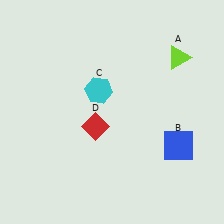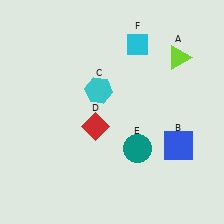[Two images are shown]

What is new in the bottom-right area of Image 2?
A teal circle (E) was added in the bottom-right area of Image 2.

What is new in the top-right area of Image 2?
A cyan diamond (F) was added in the top-right area of Image 2.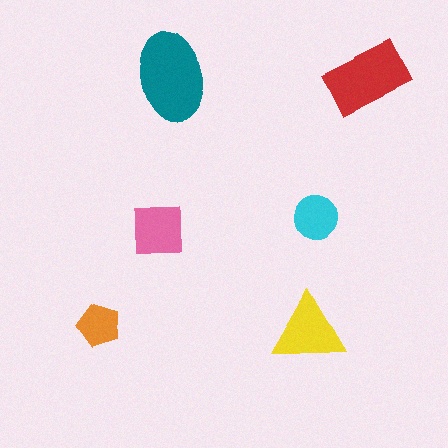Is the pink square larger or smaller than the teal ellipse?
Smaller.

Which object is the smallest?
The orange pentagon.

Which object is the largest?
The teal ellipse.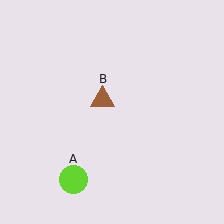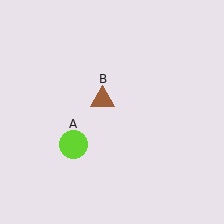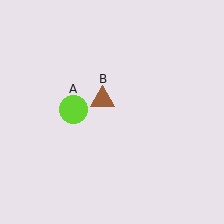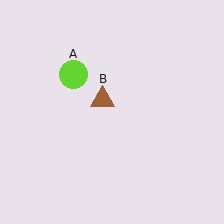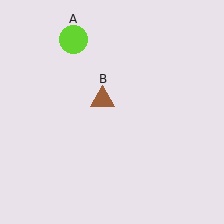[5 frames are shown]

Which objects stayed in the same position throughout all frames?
Brown triangle (object B) remained stationary.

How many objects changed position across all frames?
1 object changed position: lime circle (object A).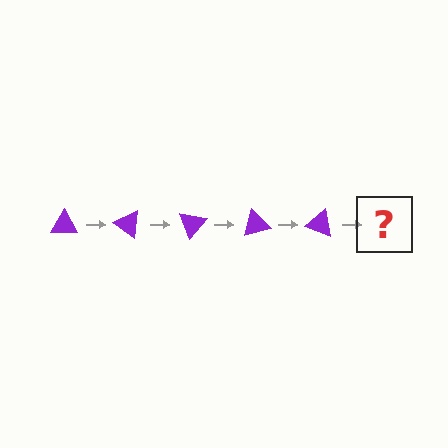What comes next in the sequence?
The next element should be a purple triangle rotated 175 degrees.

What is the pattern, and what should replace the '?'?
The pattern is that the triangle rotates 35 degrees each step. The '?' should be a purple triangle rotated 175 degrees.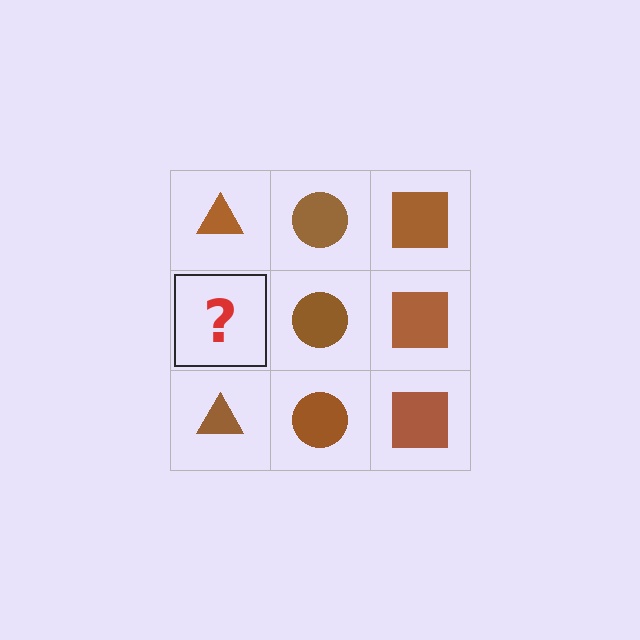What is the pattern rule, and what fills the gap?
The rule is that each column has a consistent shape. The gap should be filled with a brown triangle.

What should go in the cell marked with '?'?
The missing cell should contain a brown triangle.